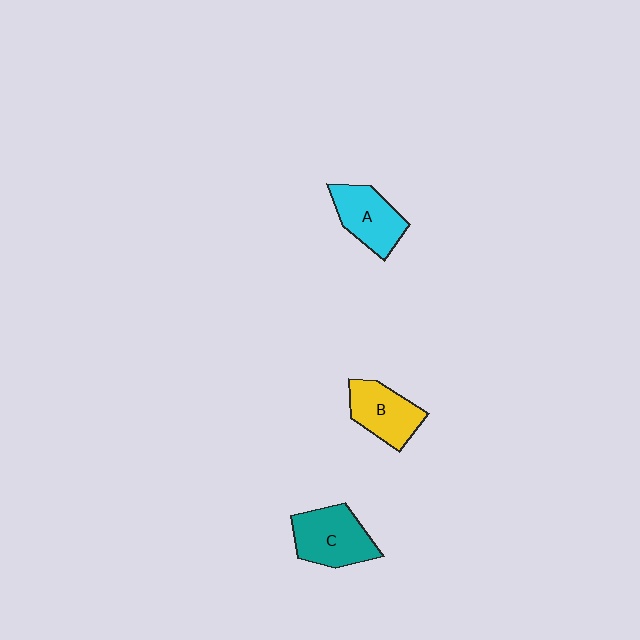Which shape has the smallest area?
Shape B (yellow).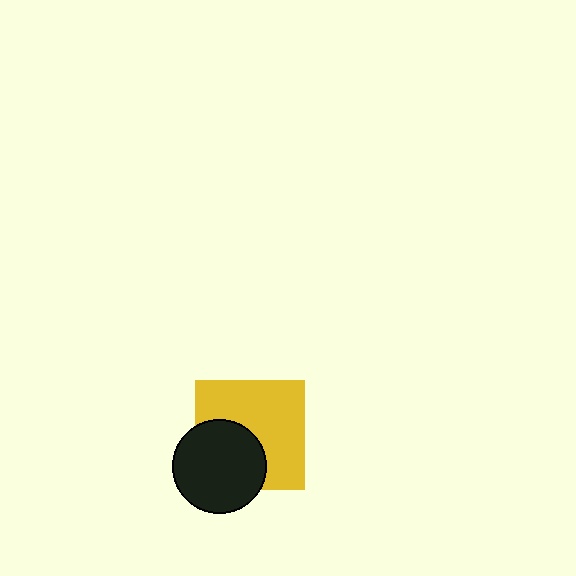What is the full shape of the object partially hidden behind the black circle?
The partially hidden object is a yellow square.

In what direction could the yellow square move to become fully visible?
The yellow square could move toward the upper-right. That would shift it out from behind the black circle entirely.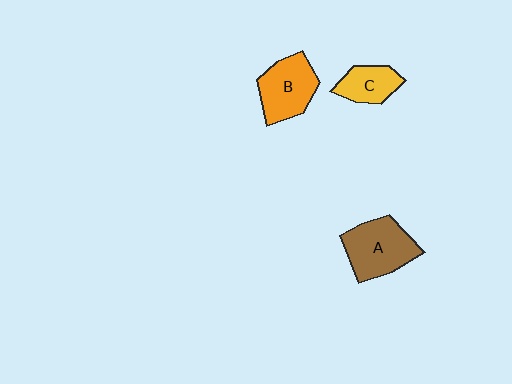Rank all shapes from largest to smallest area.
From largest to smallest: A (brown), B (orange), C (yellow).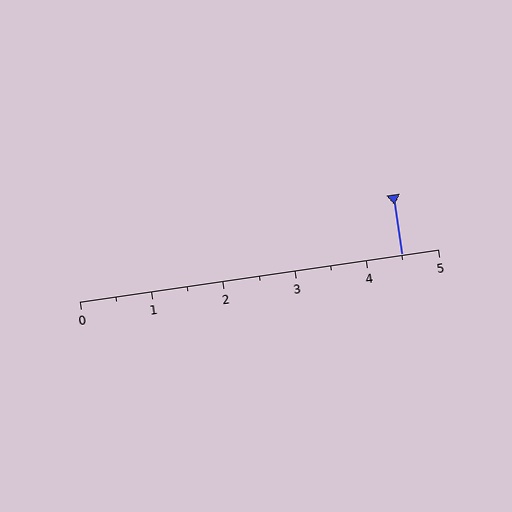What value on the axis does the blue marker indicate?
The marker indicates approximately 4.5.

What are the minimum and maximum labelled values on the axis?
The axis runs from 0 to 5.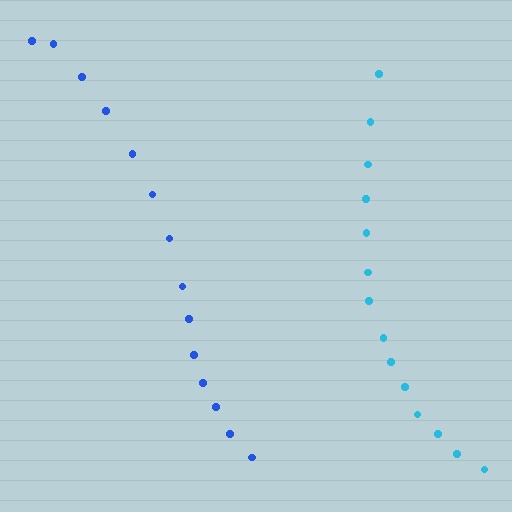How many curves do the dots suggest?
There are 2 distinct paths.